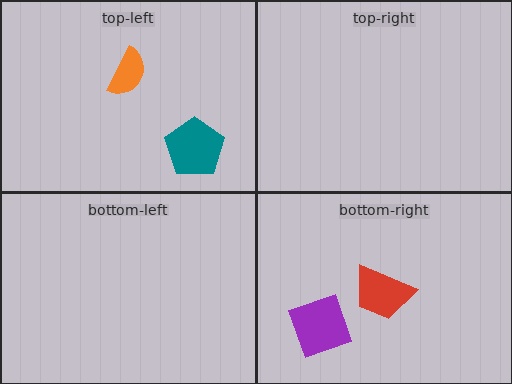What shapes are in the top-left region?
The teal pentagon, the orange semicircle.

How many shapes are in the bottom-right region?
2.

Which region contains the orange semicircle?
The top-left region.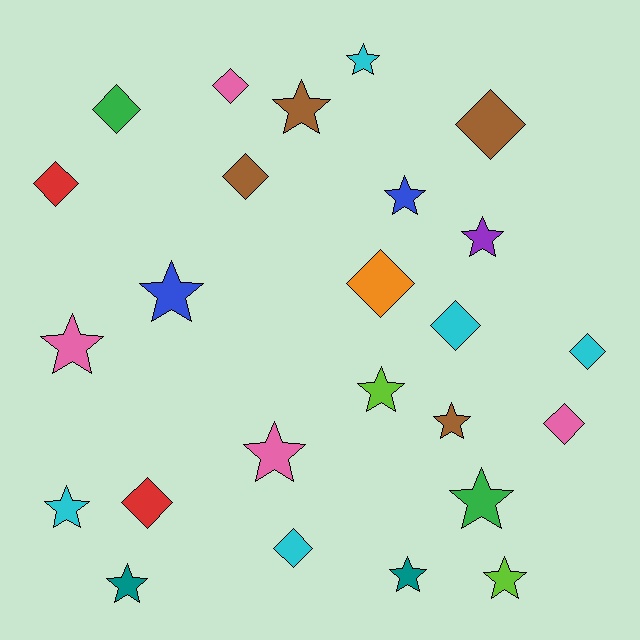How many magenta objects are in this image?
There are no magenta objects.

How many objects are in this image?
There are 25 objects.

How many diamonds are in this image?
There are 11 diamonds.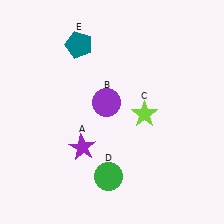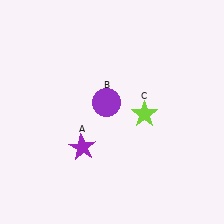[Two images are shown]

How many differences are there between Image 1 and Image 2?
There are 2 differences between the two images.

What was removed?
The green circle (D), the teal pentagon (E) were removed in Image 2.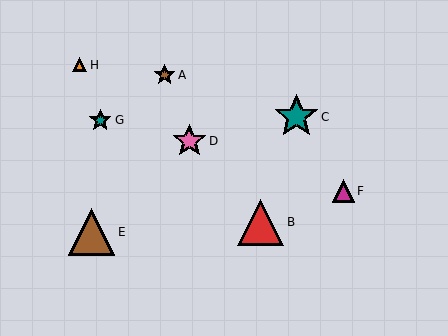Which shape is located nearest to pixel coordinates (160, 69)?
The brown star (labeled A) at (165, 75) is nearest to that location.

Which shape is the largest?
The brown triangle (labeled E) is the largest.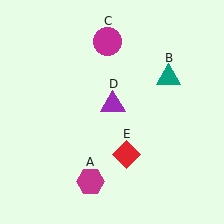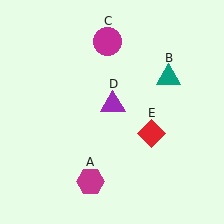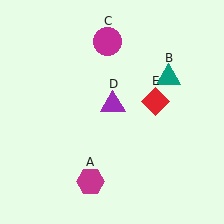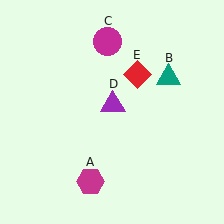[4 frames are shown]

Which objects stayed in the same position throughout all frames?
Magenta hexagon (object A) and teal triangle (object B) and magenta circle (object C) and purple triangle (object D) remained stationary.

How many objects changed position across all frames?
1 object changed position: red diamond (object E).